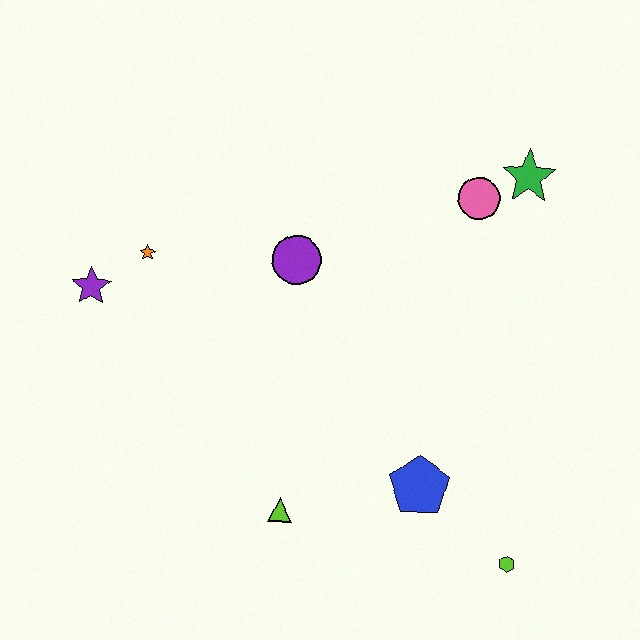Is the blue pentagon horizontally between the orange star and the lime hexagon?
Yes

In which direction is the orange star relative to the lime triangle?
The orange star is above the lime triangle.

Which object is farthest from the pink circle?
The purple star is farthest from the pink circle.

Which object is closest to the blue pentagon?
The lime hexagon is closest to the blue pentagon.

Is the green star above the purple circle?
Yes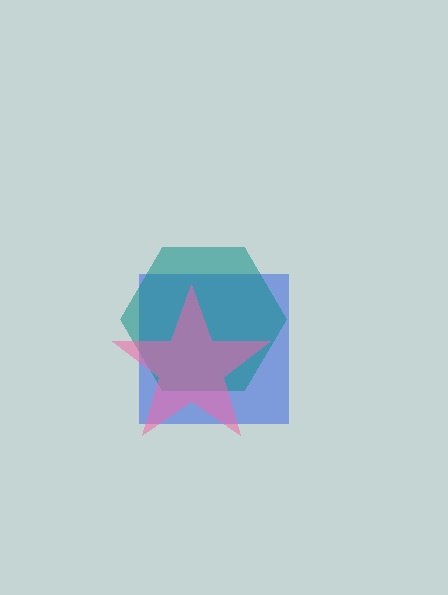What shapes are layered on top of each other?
The layered shapes are: a blue square, a teal hexagon, a pink star.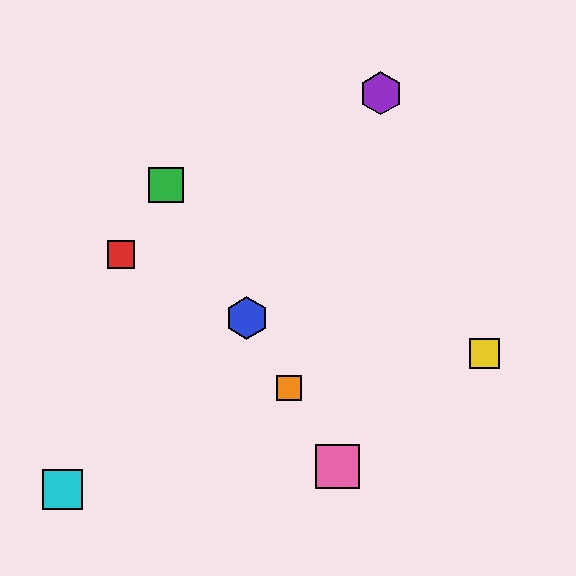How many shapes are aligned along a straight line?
4 shapes (the blue hexagon, the green square, the orange square, the pink square) are aligned along a straight line.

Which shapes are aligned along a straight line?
The blue hexagon, the green square, the orange square, the pink square are aligned along a straight line.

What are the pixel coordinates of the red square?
The red square is at (121, 254).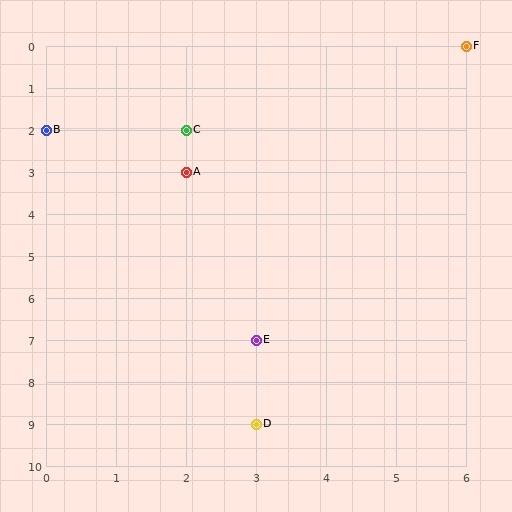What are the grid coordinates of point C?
Point C is at grid coordinates (2, 2).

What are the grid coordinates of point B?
Point B is at grid coordinates (0, 2).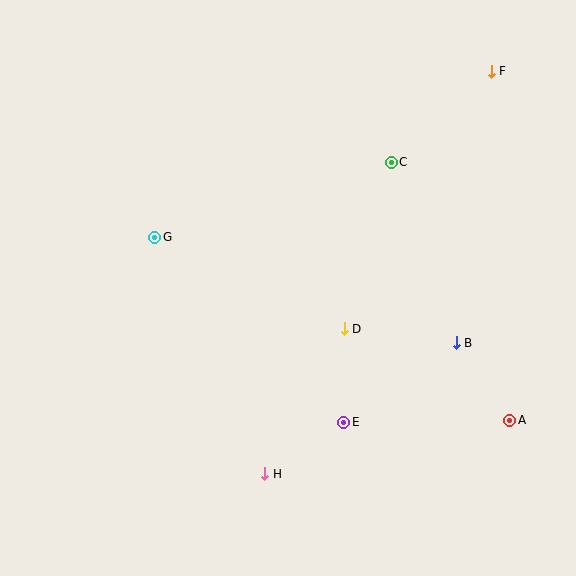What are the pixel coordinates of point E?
Point E is at (344, 422).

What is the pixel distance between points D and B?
The distance between D and B is 113 pixels.